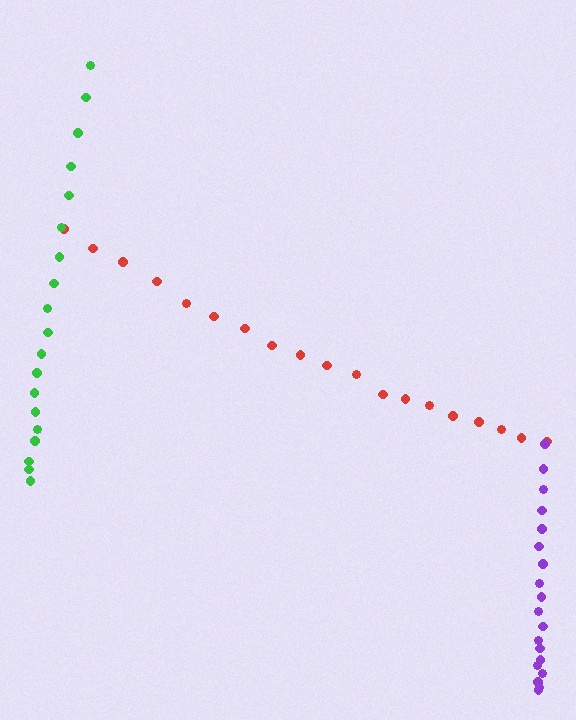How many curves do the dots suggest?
There are 3 distinct paths.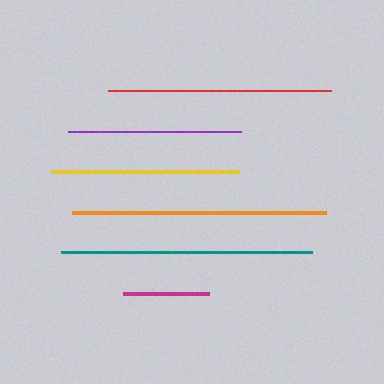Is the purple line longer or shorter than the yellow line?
The yellow line is longer than the purple line.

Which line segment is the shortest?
The magenta line is the shortest at approximately 86 pixels.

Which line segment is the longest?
The orange line is the longest at approximately 254 pixels.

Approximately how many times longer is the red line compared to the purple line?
The red line is approximately 1.3 times the length of the purple line.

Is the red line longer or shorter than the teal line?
The teal line is longer than the red line.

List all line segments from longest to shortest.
From longest to shortest: orange, teal, red, yellow, purple, magenta.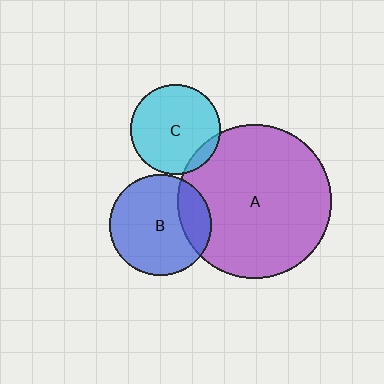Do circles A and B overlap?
Yes.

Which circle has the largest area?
Circle A (purple).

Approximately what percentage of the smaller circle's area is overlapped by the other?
Approximately 20%.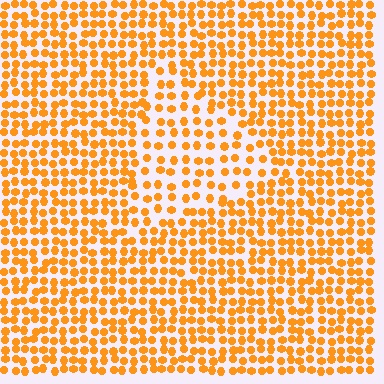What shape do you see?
I see a triangle.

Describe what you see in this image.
The image contains small orange elements arranged at two different densities. A triangle-shaped region is visible where the elements are less densely packed than the surrounding area.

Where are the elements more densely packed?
The elements are more densely packed outside the triangle boundary.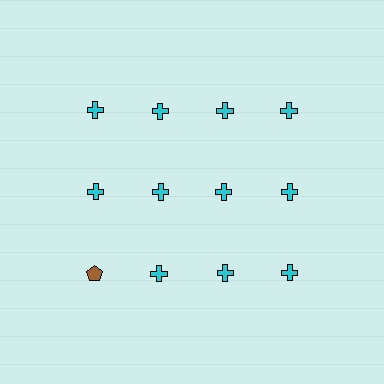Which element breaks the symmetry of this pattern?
The brown pentagon in the third row, leftmost column breaks the symmetry. All other shapes are cyan crosses.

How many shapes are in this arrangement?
There are 12 shapes arranged in a grid pattern.